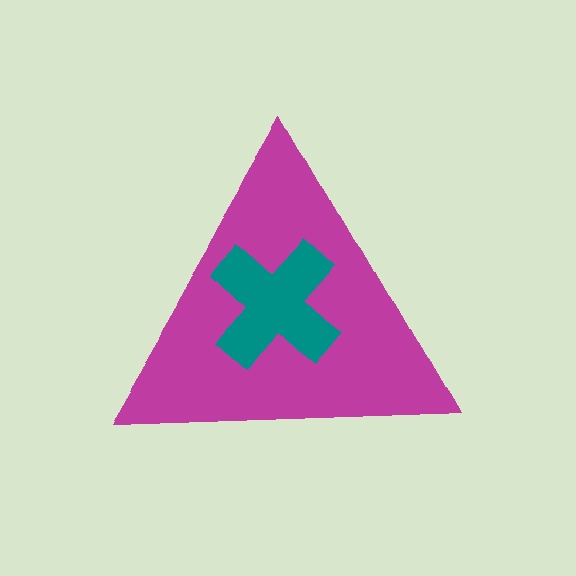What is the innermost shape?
The teal cross.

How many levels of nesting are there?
2.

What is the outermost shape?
The magenta triangle.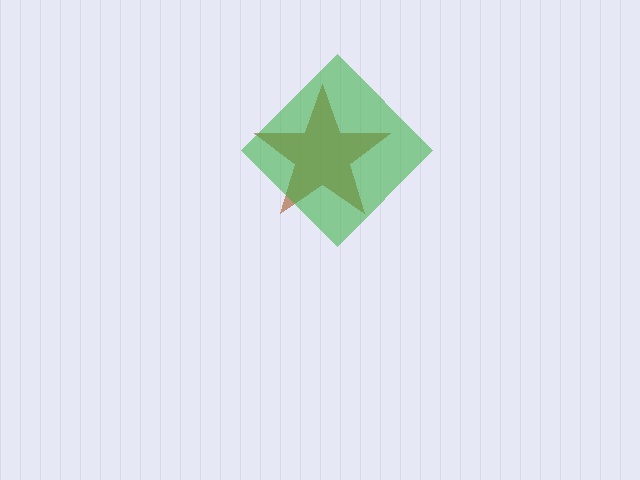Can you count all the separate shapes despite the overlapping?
Yes, there are 2 separate shapes.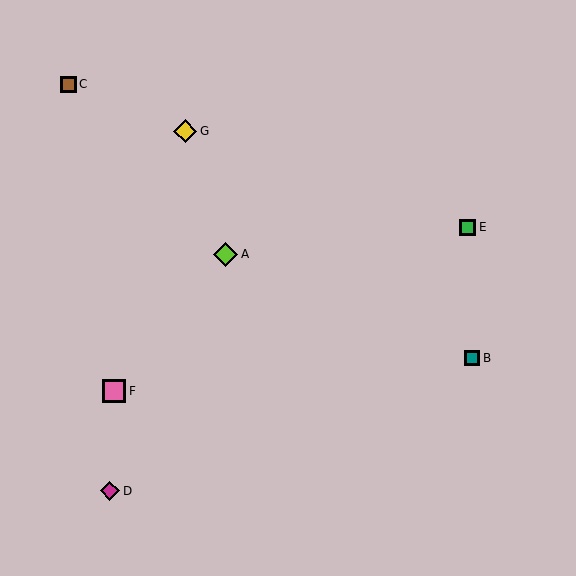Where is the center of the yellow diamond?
The center of the yellow diamond is at (185, 131).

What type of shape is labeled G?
Shape G is a yellow diamond.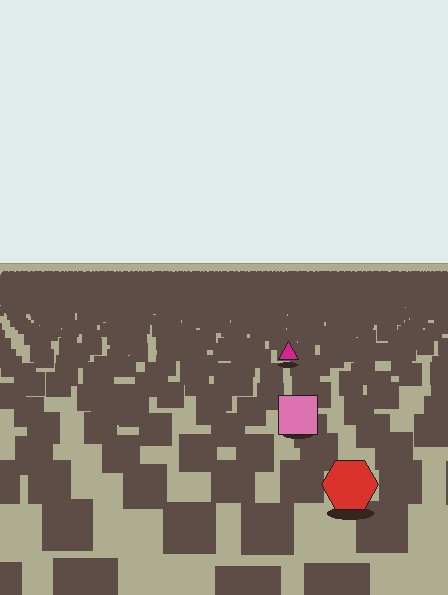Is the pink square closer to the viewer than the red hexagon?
No. The red hexagon is closer — you can tell from the texture gradient: the ground texture is coarser near it.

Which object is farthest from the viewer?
The magenta triangle is farthest from the viewer. It appears smaller and the ground texture around it is denser.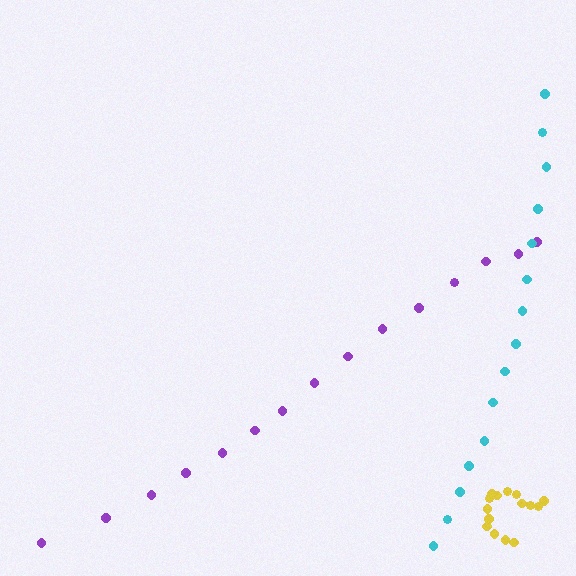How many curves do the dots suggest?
There are 3 distinct paths.